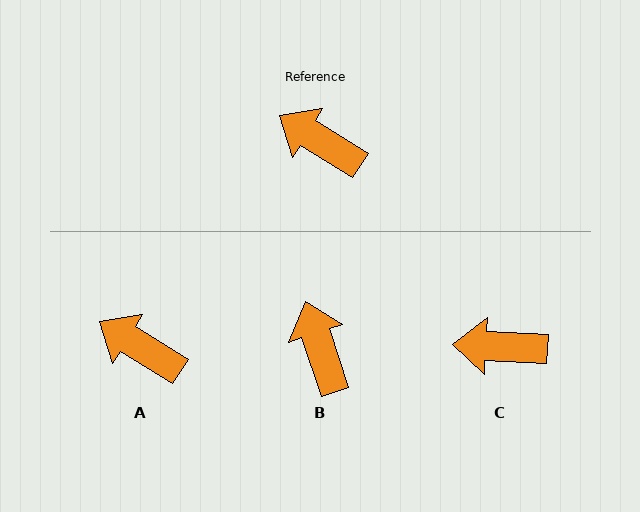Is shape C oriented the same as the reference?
No, it is off by about 29 degrees.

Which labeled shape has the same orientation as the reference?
A.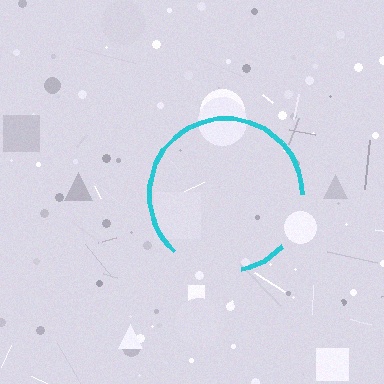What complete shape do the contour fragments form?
The contour fragments form a circle.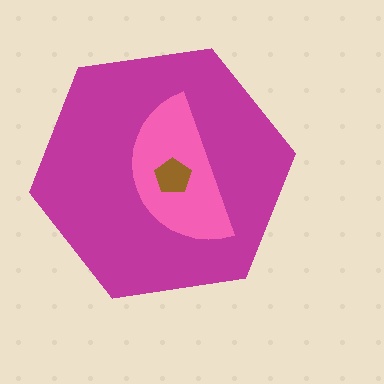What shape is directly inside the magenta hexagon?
The pink semicircle.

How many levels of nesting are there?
3.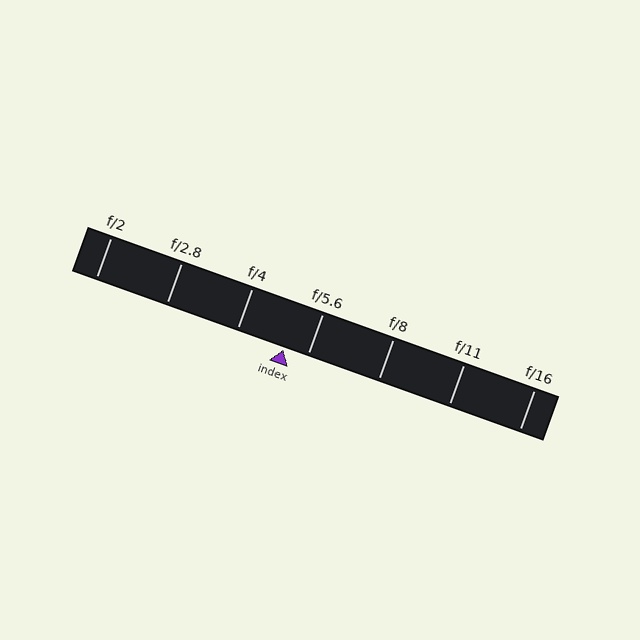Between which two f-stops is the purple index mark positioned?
The index mark is between f/4 and f/5.6.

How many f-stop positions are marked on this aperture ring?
There are 7 f-stop positions marked.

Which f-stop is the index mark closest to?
The index mark is closest to f/5.6.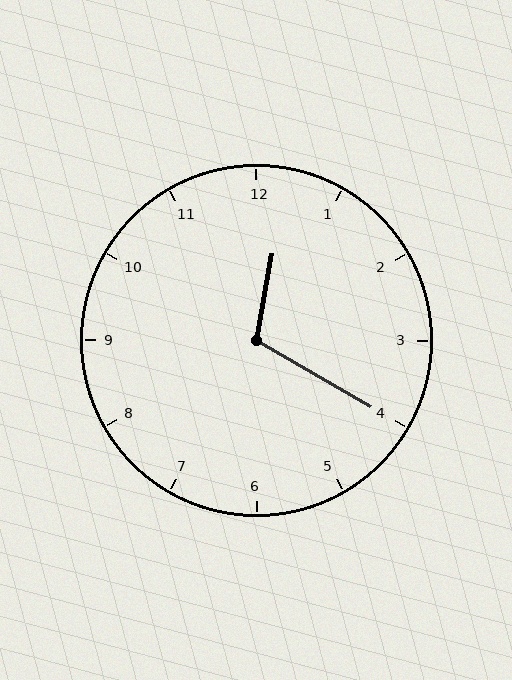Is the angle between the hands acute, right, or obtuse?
It is obtuse.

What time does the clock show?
12:20.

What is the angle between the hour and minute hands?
Approximately 110 degrees.